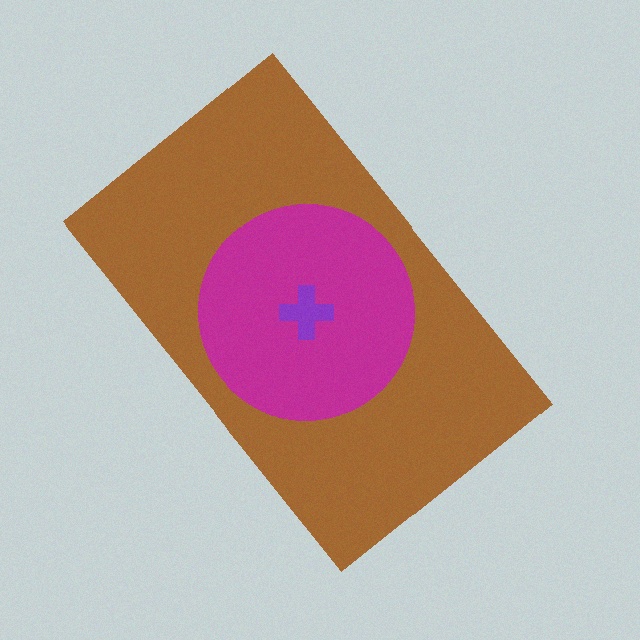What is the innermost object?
The purple cross.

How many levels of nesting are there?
3.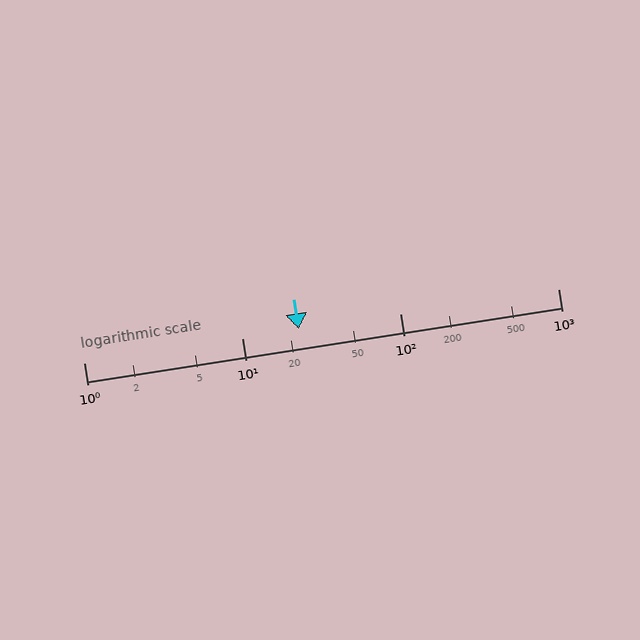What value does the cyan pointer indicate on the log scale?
The pointer indicates approximately 23.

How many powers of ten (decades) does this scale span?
The scale spans 3 decades, from 1 to 1000.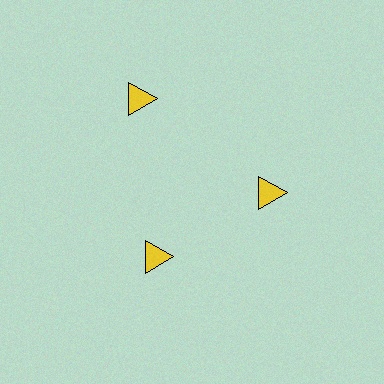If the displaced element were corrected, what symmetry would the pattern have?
It would have 3-fold rotational symmetry — the pattern would map onto itself every 120 degrees.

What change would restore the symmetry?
The symmetry would be restored by moving it inward, back onto the ring so that all 3 triangles sit at equal angles and equal distance from the center.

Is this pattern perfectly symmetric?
No. The 3 yellow triangles are arranged in a ring, but one element near the 11 o'clock position is pushed outward from the center, breaking the 3-fold rotational symmetry.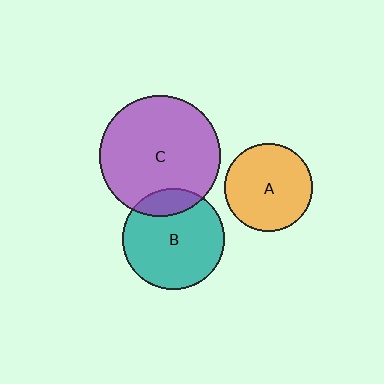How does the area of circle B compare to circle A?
Approximately 1.3 times.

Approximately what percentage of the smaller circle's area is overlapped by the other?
Approximately 15%.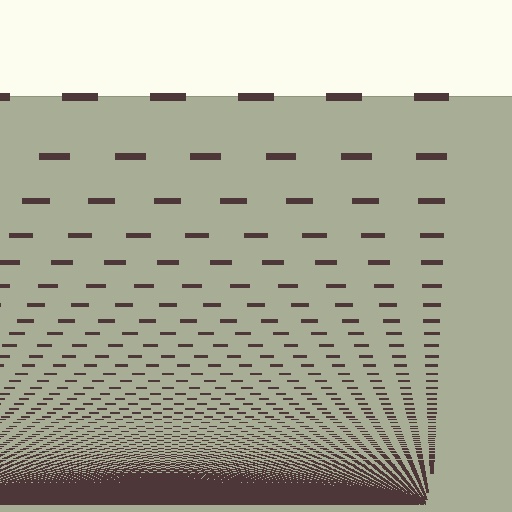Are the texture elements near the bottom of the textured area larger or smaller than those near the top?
Smaller. The gradient is inverted — elements near the bottom are smaller and denser.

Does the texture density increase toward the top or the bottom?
Density increases toward the bottom.